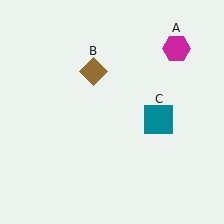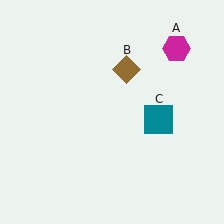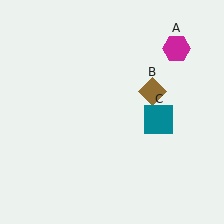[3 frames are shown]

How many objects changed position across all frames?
1 object changed position: brown diamond (object B).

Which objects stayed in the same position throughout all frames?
Magenta hexagon (object A) and teal square (object C) remained stationary.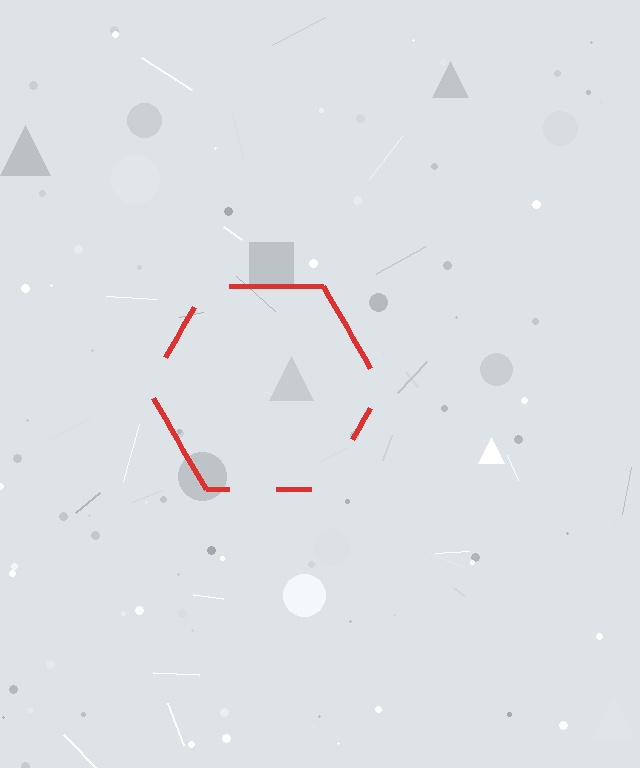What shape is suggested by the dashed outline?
The dashed outline suggests a hexagon.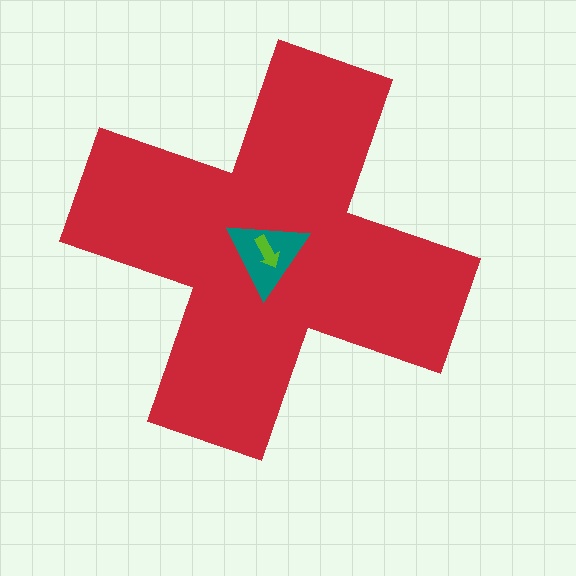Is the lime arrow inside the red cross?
Yes.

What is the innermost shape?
The lime arrow.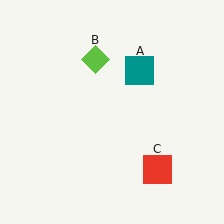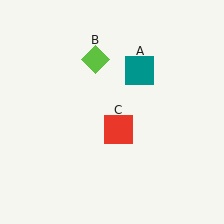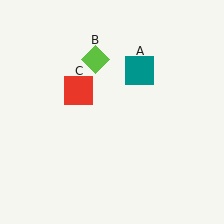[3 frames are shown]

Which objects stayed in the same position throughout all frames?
Teal square (object A) and lime diamond (object B) remained stationary.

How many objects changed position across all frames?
1 object changed position: red square (object C).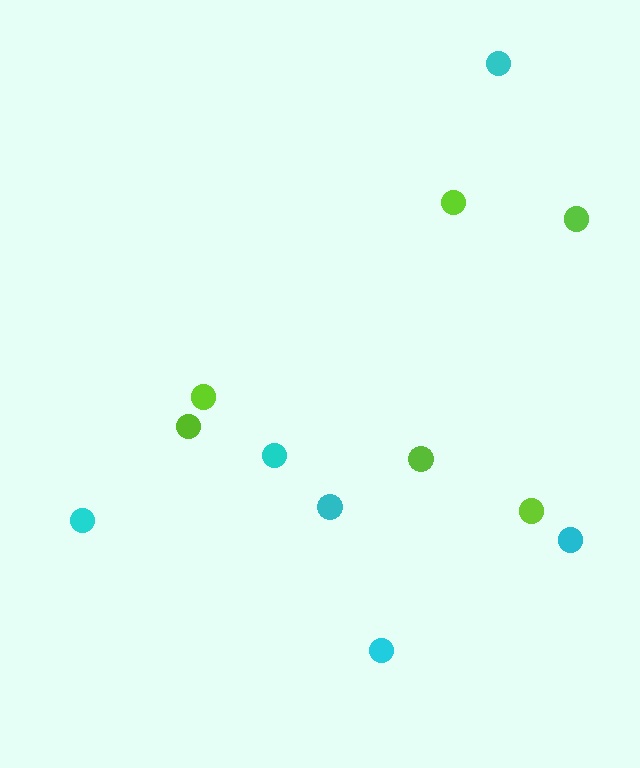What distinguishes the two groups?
There are 2 groups: one group of lime circles (6) and one group of cyan circles (6).